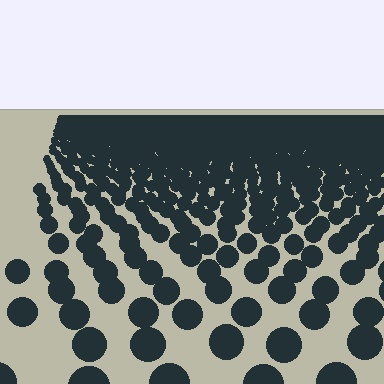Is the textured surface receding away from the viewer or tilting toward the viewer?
The surface is receding away from the viewer. Texture elements get smaller and denser toward the top.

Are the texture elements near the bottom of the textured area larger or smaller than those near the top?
Larger. Near the bottom, elements are closer to the viewer and appear at a bigger on-screen size.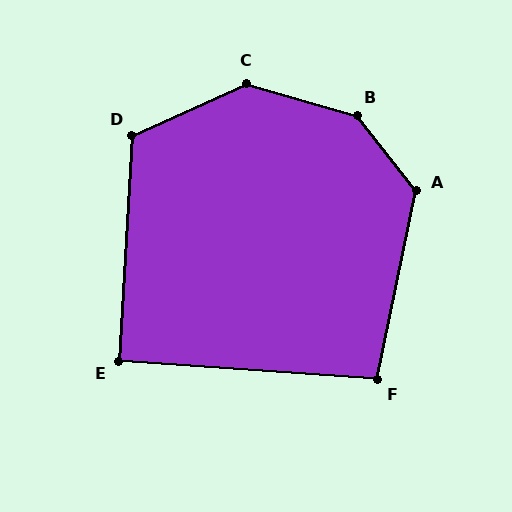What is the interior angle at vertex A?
Approximately 130 degrees (obtuse).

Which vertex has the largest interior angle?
B, at approximately 145 degrees.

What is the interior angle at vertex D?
Approximately 118 degrees (obtuse).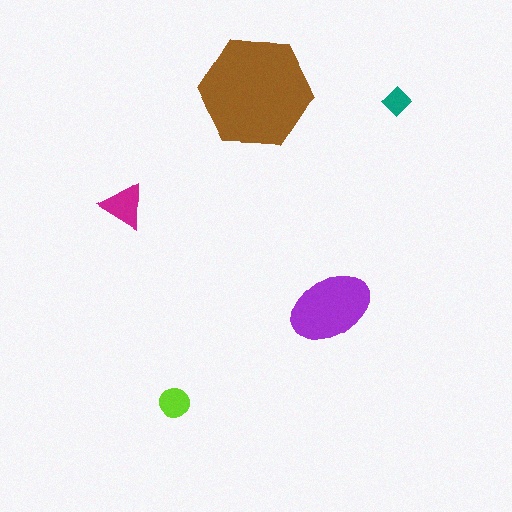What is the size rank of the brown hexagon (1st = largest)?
1st.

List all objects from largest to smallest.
The brown hexagon, the purple ellipse, the magenta triangle, the lime circle, the teal diamond.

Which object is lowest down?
The lime circle is bottommost.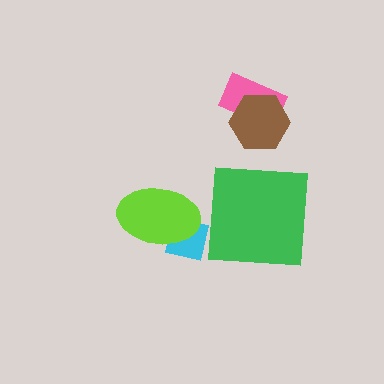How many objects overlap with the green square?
0 objects overlap with the green square.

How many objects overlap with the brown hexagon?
1 object overlaps with the brown hexagon.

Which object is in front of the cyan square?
The lime ellipse is in front of the cyan square.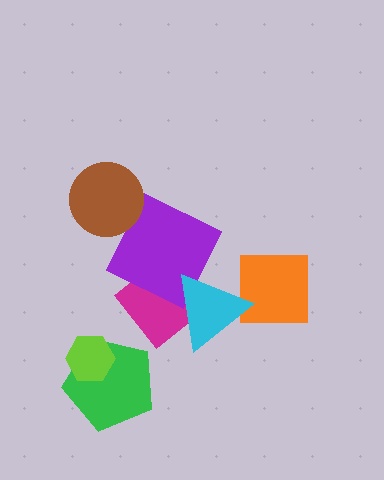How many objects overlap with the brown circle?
0 objects overlap with the brown circle.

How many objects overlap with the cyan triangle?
3 objects overlap with the cyan triangle.